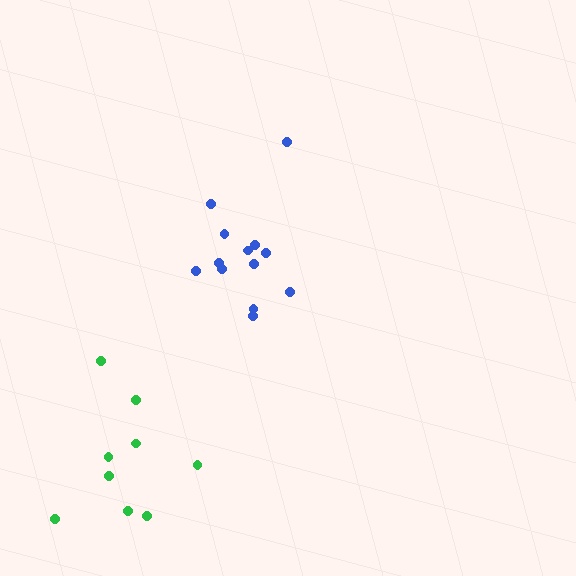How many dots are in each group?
Group 1: 9 dots, Group 2: 13 dots (22 total).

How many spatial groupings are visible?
There are 2 spatial groupings.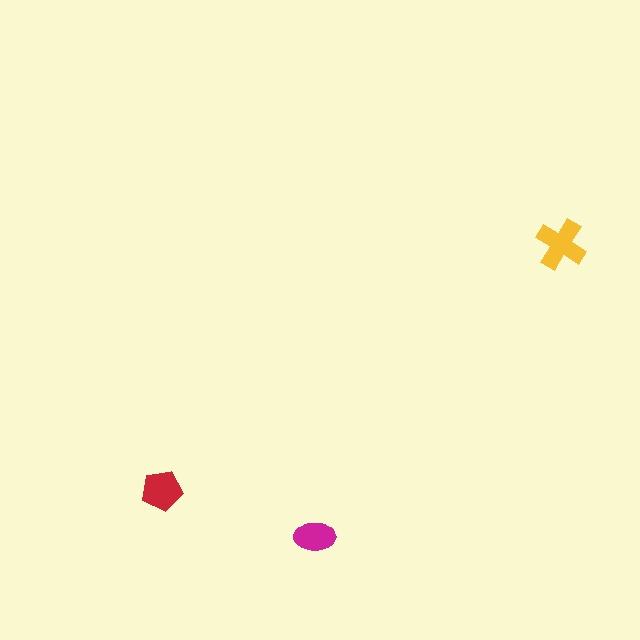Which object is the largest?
The yellow cross.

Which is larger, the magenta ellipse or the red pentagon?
The red pentagon.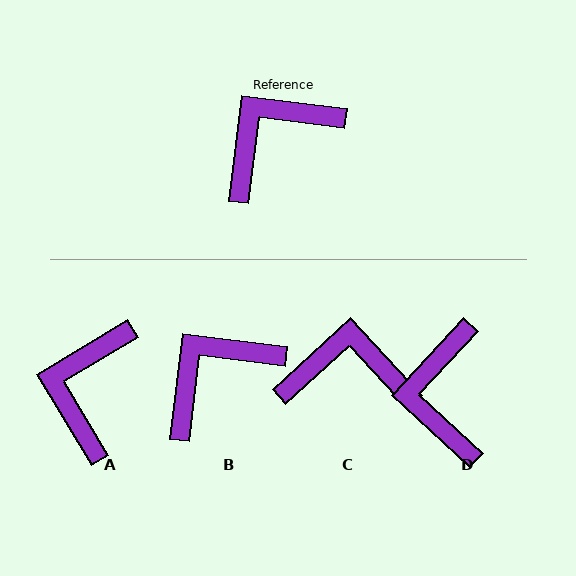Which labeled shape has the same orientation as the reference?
B.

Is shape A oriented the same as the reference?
No, it is off by about 38 degrees.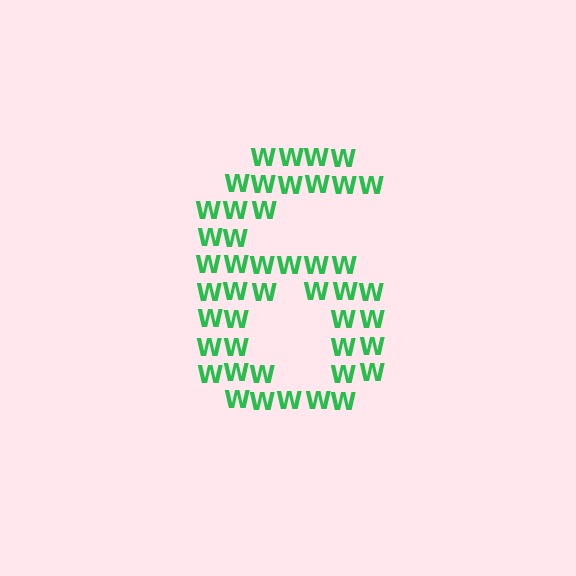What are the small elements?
The small elements are letter W's.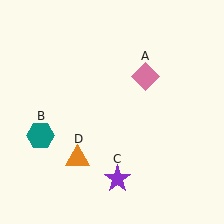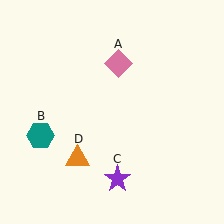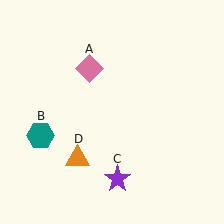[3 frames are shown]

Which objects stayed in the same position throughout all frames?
Teal hexagon (object B) and purple star (object C) and orange triangle (object D) remained stationary.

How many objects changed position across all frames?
1 object changed position: pink diamond (object A).